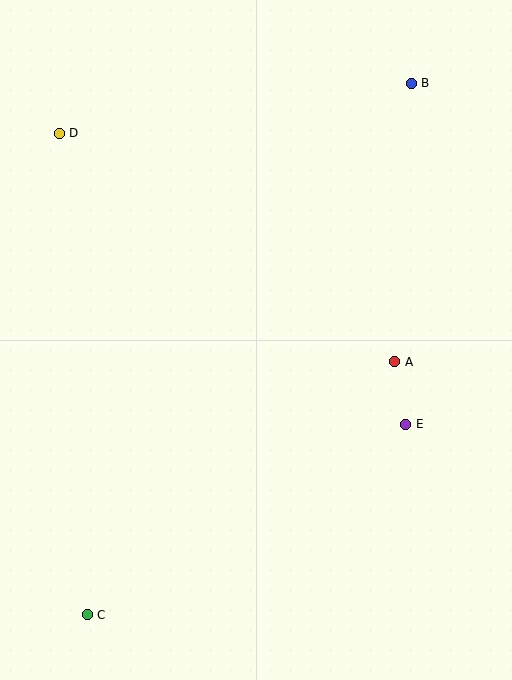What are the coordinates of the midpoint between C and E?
The midpoint between C and E is at (246, 519).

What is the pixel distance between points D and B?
The distance between D and B is 355 pixels.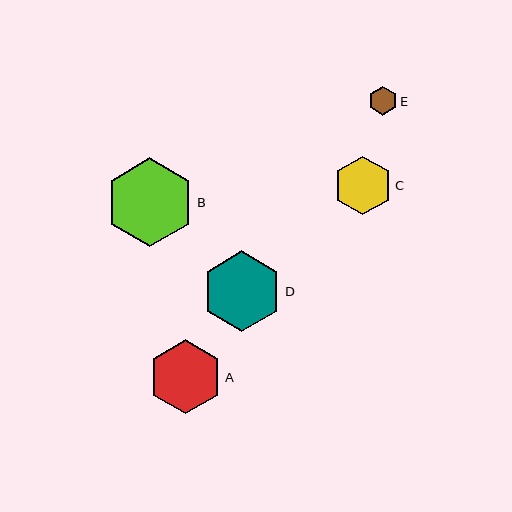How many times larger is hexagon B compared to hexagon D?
Hexagon B is approximately 1.1 times the size of hexagon D.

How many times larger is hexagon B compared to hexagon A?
Hexagon B is approximately 1.2 times the size of hexagon A.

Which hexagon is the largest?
Hexagon B is the largest with a size of approximately 89 pixels.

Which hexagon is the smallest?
Hexagon E is the smallest with a size of approximately 29 pixels.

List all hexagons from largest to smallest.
From largest to smallest: B, D, A, C, E.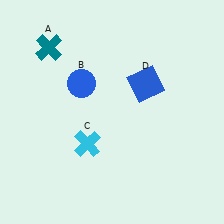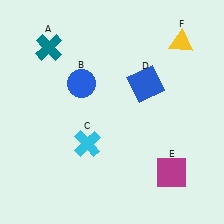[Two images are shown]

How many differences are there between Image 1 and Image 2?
There are 2 differences between the two images.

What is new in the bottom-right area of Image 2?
A magenta square (E) was added in the bottom-right area of Image 2.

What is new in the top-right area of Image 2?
A yellow triangle (F) was added in the top-right area of Image 2.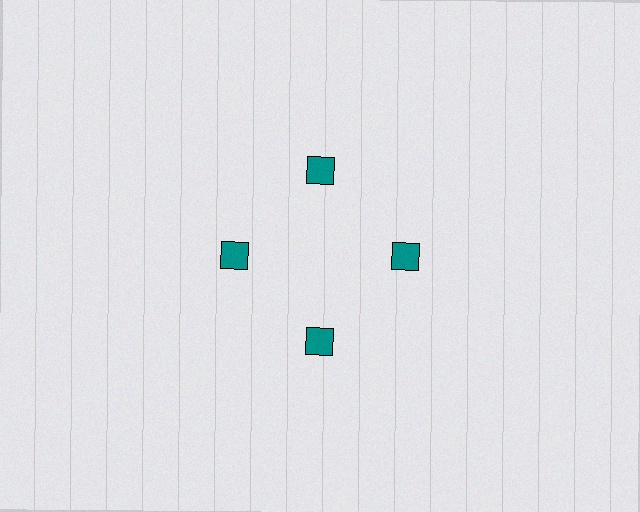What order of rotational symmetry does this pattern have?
This pattern has 4-fold rotational symmetry.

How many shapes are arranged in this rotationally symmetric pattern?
There are 4 shapes, arranged in 4 groups of 1.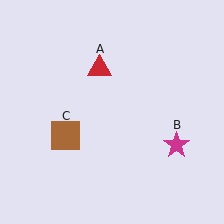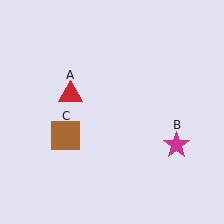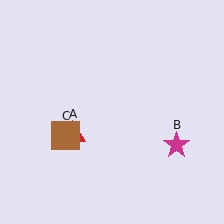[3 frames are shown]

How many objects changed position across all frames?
1 object changed position: red triangle (object A).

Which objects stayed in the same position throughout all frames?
Magenta star (object B) and brown square (object C) remained stationary.